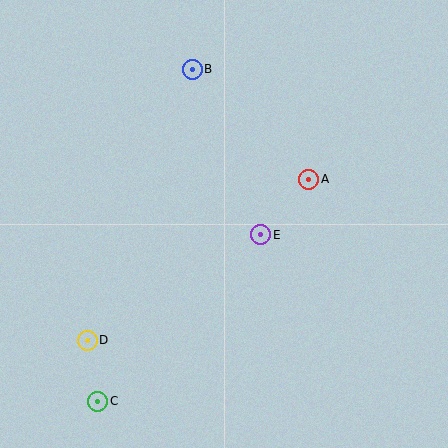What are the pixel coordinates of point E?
Point E is at (261, 235).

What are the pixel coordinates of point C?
Point C is at (98, 401).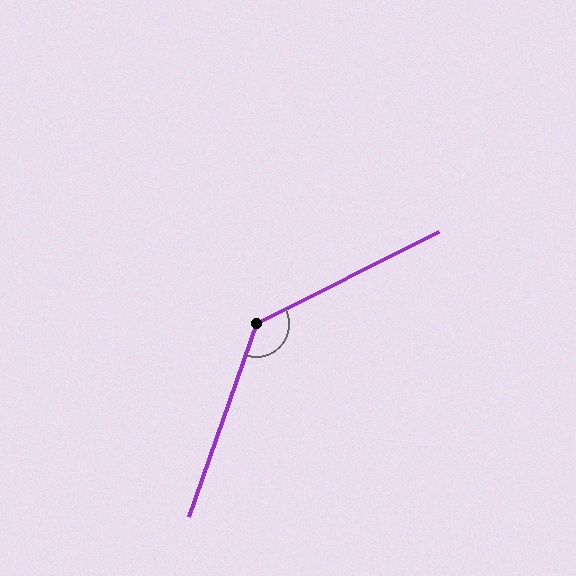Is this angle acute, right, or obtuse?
It is obtuse.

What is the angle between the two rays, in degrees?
Approximately 136 degrees.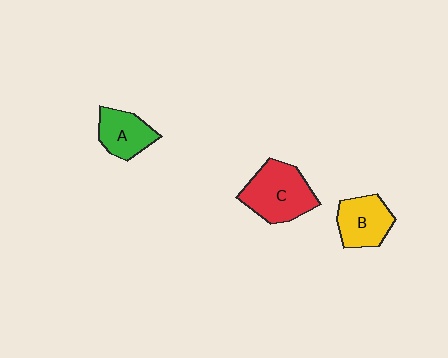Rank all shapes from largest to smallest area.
From largest to smallest: C (red), B (yellow), A (green).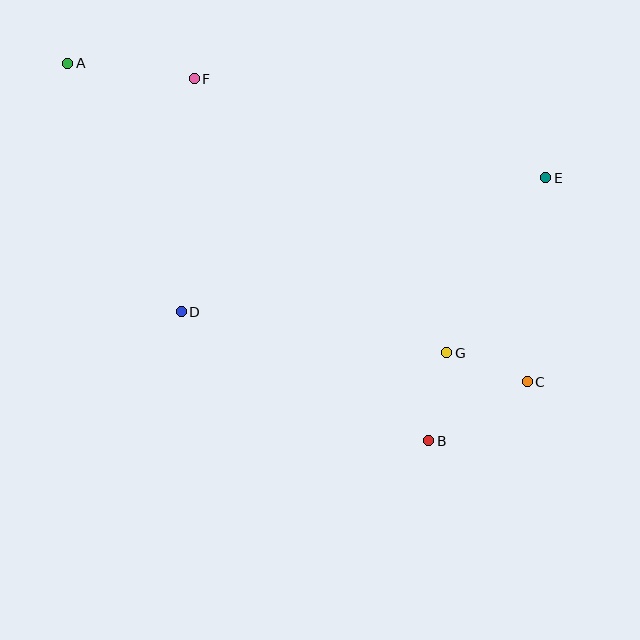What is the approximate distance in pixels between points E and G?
The distance between E and G is approximately 201 pixels.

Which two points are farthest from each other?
Points A and C are farthest from each other.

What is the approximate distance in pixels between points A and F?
The distance between A and F is approximately 127 pixels.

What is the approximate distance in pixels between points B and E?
The distance between B and E is approximately 288 pixels.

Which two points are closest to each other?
Points C and G are closest to each other.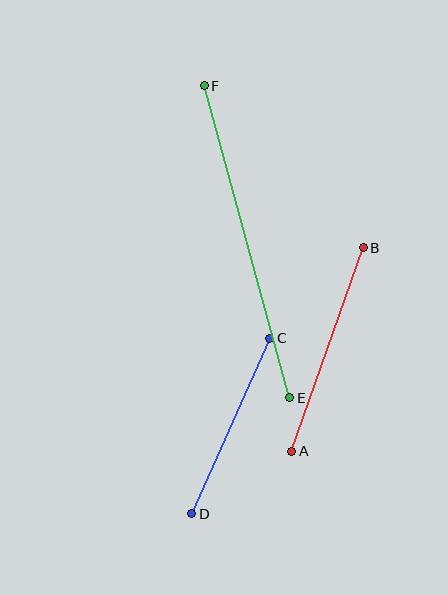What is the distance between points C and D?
The distance is approximately 192 pixels.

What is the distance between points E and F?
The distance is approximately 324 pixels.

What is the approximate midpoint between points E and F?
The midpoint is at approximately (247, 242) pixels.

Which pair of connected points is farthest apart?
Points E and F are farthest apart.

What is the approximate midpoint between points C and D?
The midpoint is at approximately (231, 426) pixels.